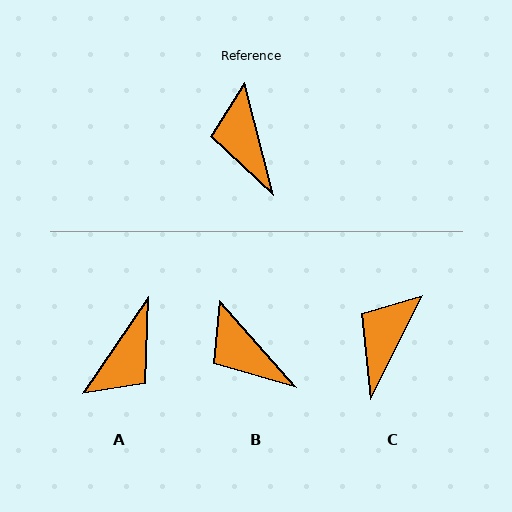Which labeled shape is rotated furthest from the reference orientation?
A, about 131 degrees away.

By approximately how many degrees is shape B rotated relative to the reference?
Approximately 27 degrees counter-clockwise.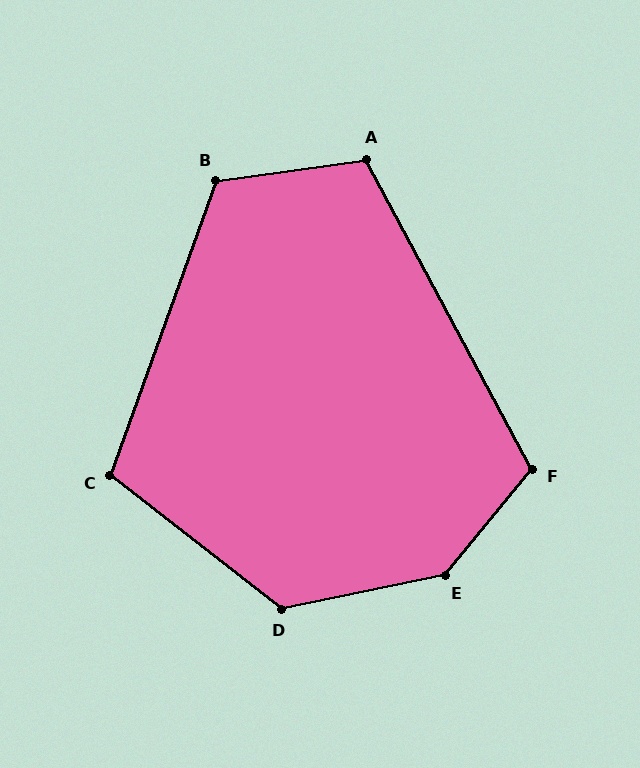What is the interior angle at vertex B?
Approximately 117 degrees (obtuse).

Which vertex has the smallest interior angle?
C, at approximately 108 degrees.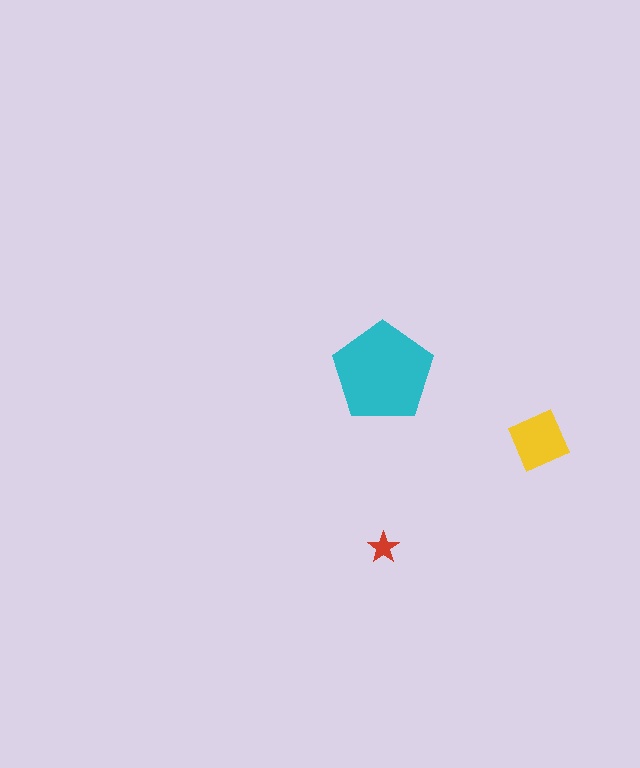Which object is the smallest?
The red star.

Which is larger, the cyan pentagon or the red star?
The cyan pentagon.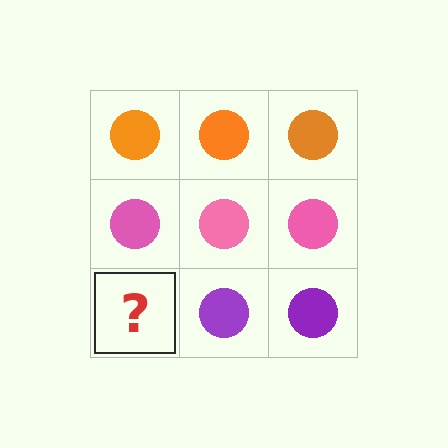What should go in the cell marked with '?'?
The missing cell should contain a purple circle.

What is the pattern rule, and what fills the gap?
The rule is that each row has a consistent color. The gap should be filled with a purple circle.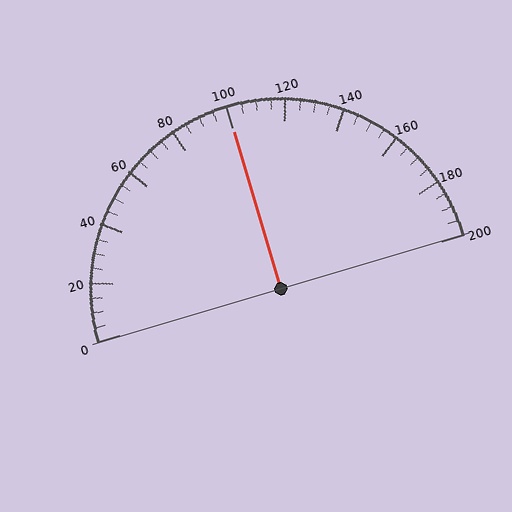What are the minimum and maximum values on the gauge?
The gauge ranges from 0 to 200.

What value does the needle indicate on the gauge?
The needle indicates approximately 100.